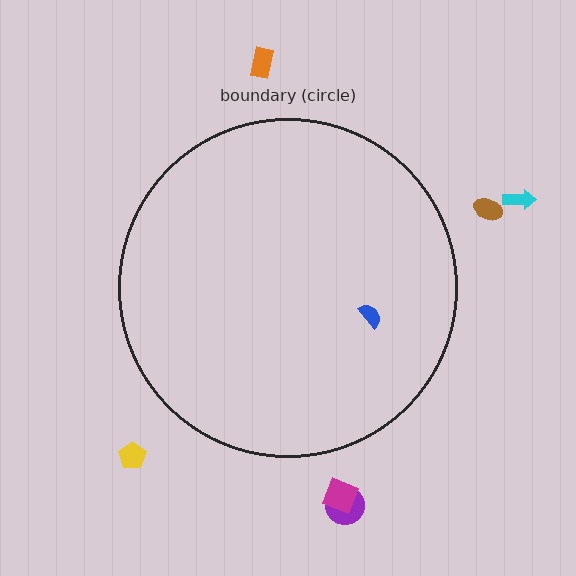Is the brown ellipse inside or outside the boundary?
Outside.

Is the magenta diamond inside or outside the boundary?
Outside.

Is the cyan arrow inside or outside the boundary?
Outside.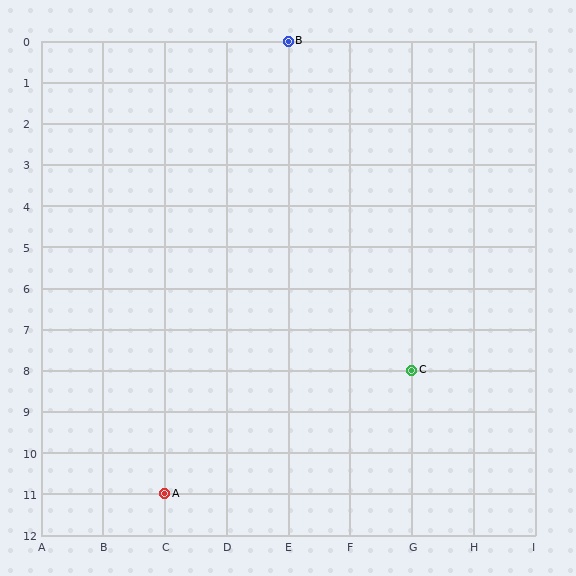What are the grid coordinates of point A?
Point A is at grid coordinates (C, 11).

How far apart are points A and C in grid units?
Points A and C are 4 columns and 3 rows apart (about 5.0 grid units diagonally).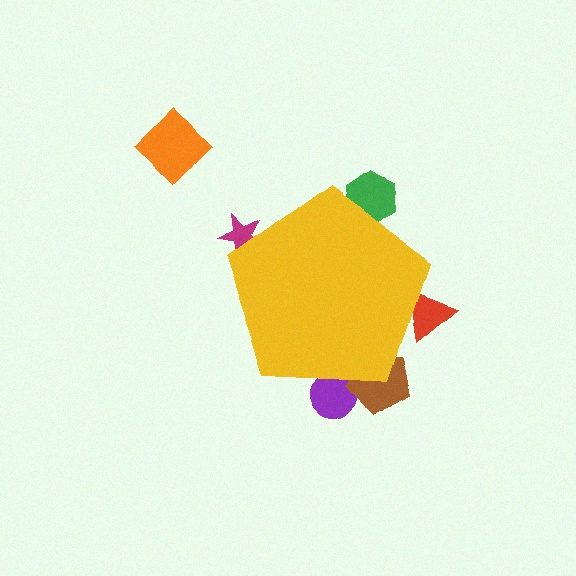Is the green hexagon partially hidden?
Yes, the green hexagon is partially hidden behind the yellow pentagon.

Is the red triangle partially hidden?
Yes, the red triangle is partially hidden behind the yellow pentagon.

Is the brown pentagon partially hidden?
Yes, the brown pentagon is partially hidden behind the yellow pentagon.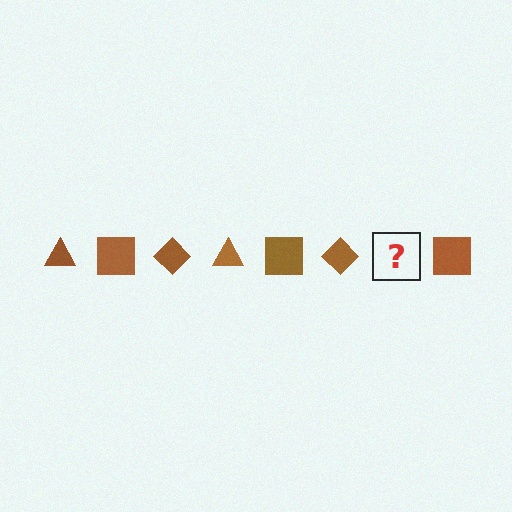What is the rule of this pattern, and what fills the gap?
The rule is that the pattern cycles through triangle, square, diamond shapes in brown. The gap should be filled with a brown triangle.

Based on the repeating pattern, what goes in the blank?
The blank should be a brown triangle.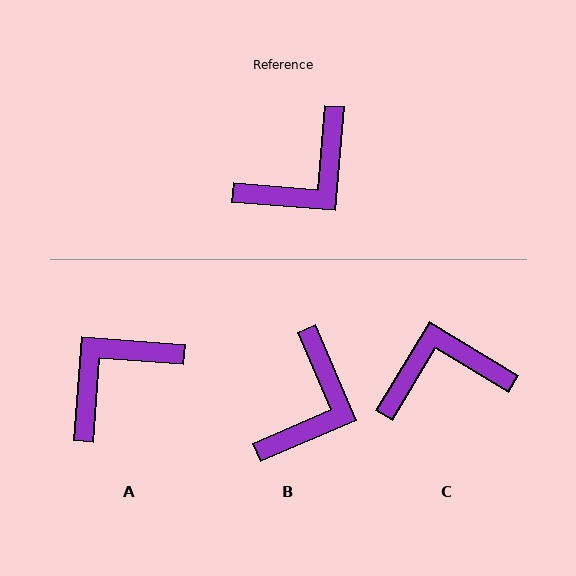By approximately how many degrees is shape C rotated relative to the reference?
Approximately 153 degrees counter-clockwise.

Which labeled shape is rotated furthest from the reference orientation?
A, about 180 degrees away.